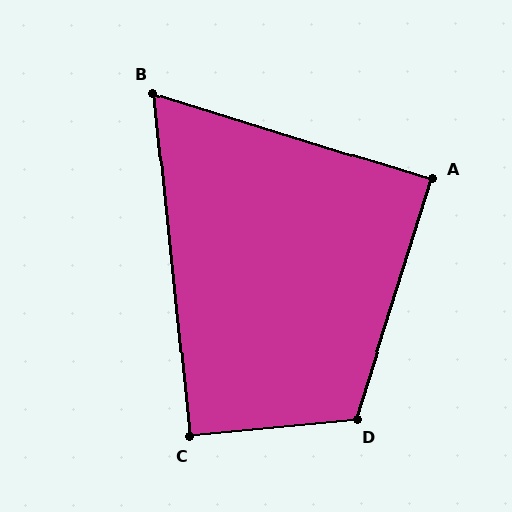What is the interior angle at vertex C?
Approximately 90 degrees (approximately right).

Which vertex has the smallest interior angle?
B, at approximately 67 degrees.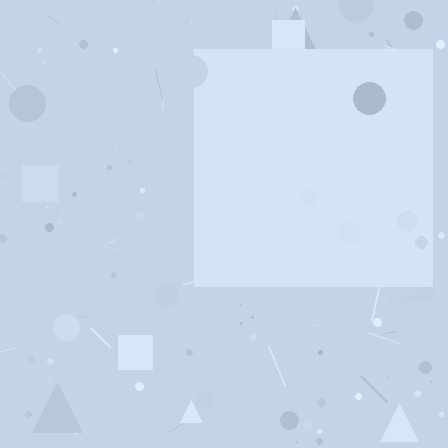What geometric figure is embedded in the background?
A square is embedded in the background.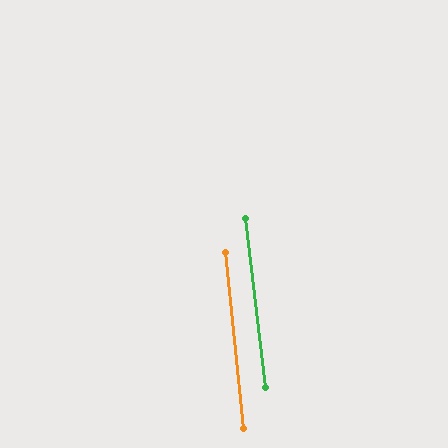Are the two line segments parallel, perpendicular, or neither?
Parallel — their directions differ by only 0.8°.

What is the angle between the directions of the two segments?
Approximately 1 degree.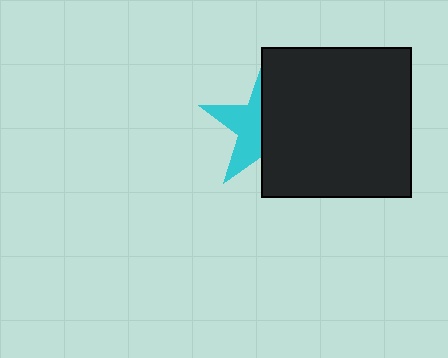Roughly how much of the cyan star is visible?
A small part of it is visible (roughly 45%).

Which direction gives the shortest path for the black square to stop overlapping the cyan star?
Moving right gives the shortest separation.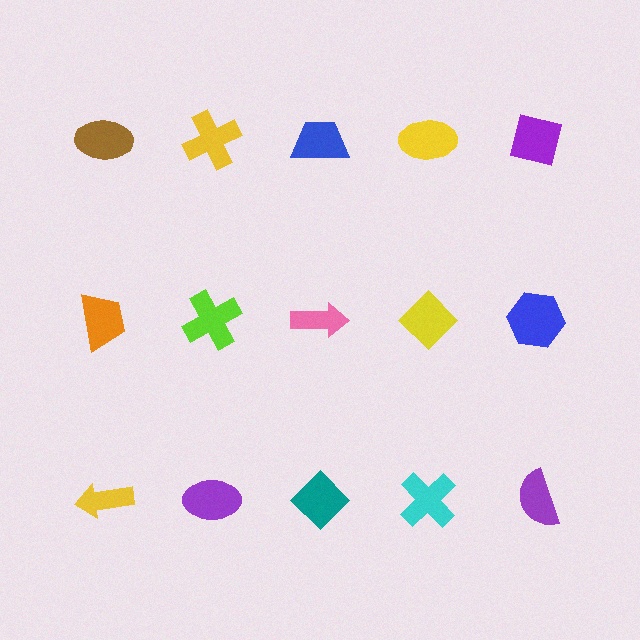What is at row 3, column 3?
A teal diamond.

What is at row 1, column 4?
A yellow ellipse.